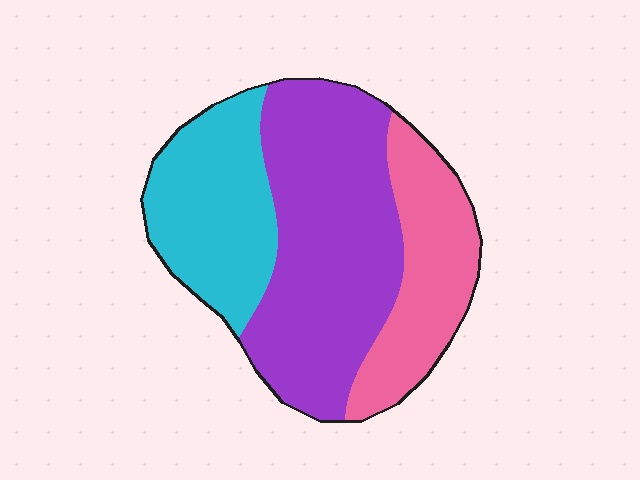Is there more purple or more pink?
Purple.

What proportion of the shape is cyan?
Cyan covers 27% of the shape.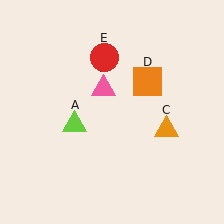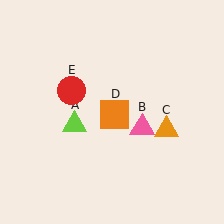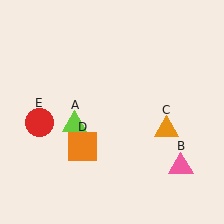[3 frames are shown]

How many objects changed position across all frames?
3 objects changed position: pink triangle (object B), orange square (object D), red circle (object E).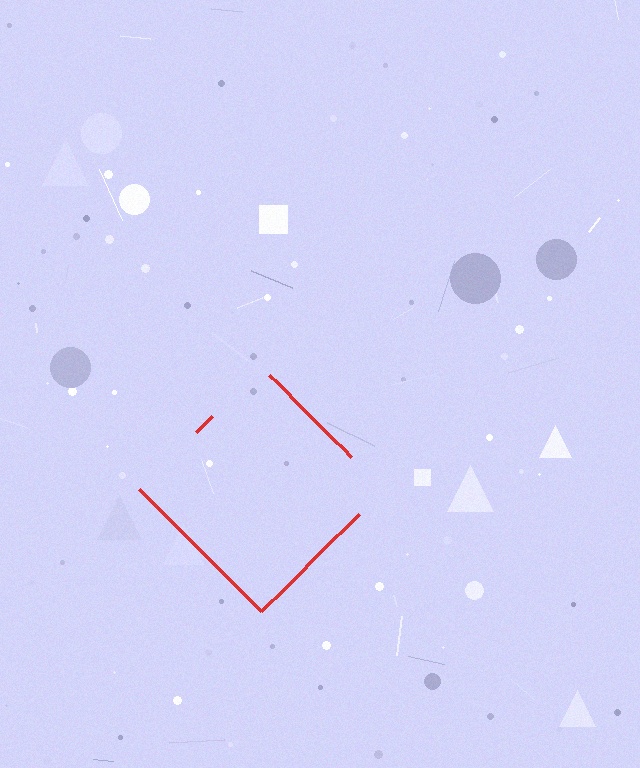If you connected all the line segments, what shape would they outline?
They would outline a diamond.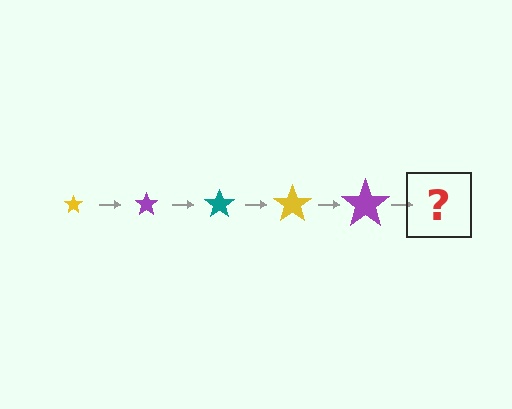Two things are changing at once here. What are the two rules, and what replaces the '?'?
The two rules are that the star grows larger each step and the color cycles through yellow, purple, and teal. The '?' should be a teal star, larger than the previous one.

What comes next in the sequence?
The next element should be a teal star, larger than the previous one.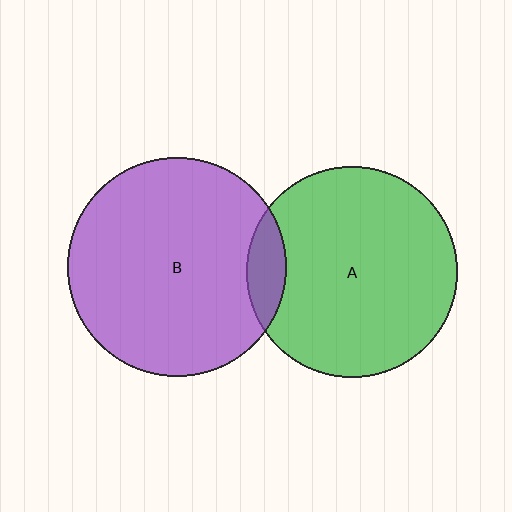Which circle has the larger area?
Circle B (purple).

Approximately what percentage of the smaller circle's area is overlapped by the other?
Approximately 10%.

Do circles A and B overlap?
Yes.